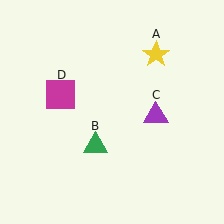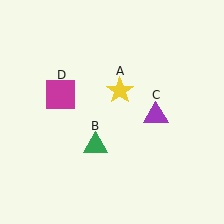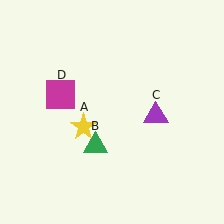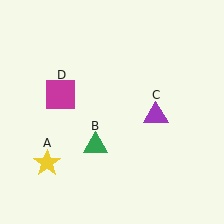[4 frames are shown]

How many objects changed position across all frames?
1 object changed position: yellow star (object A).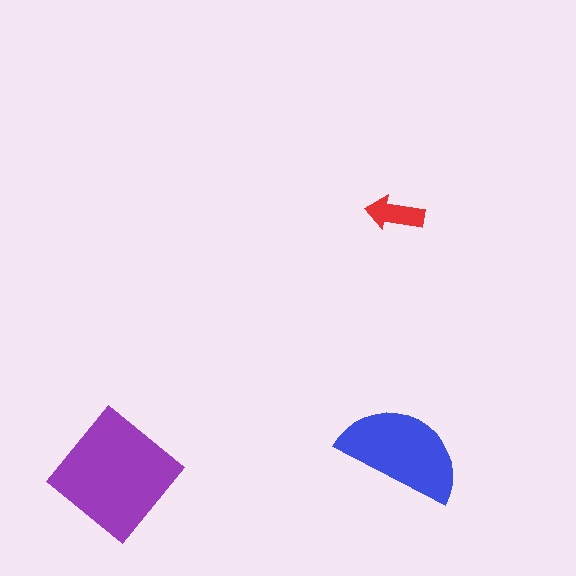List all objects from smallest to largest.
The red arrow, the blue semicircle, the purple diamond.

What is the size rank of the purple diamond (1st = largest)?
1st.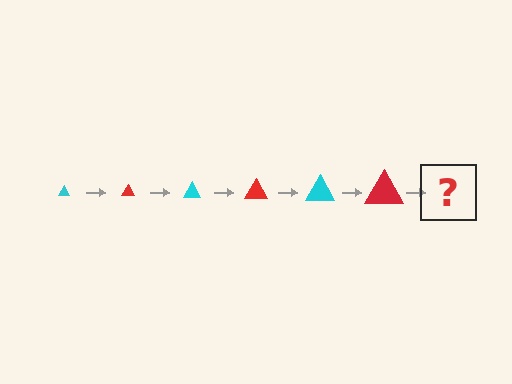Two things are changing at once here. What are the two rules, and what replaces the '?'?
The two rules are that the triangle grows larger each step and the color cycles through cyan and red. The '?' should be a cyan triangle, larger than the previous one.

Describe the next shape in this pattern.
It should be a cyan triangle, larger than the previous one.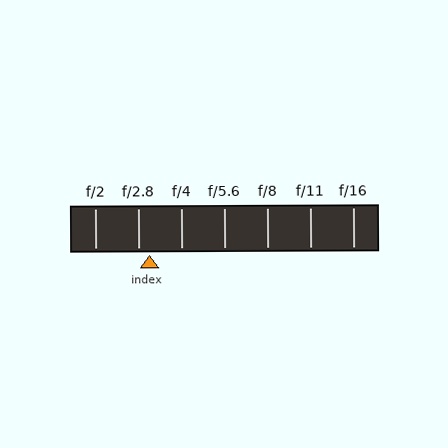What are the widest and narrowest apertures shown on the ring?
The widest aperture shown is f/2 and the narrowest is f/16.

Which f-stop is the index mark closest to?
The index mark is closest to f/2.8.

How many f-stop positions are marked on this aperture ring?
There are 7 f-stop positions marked.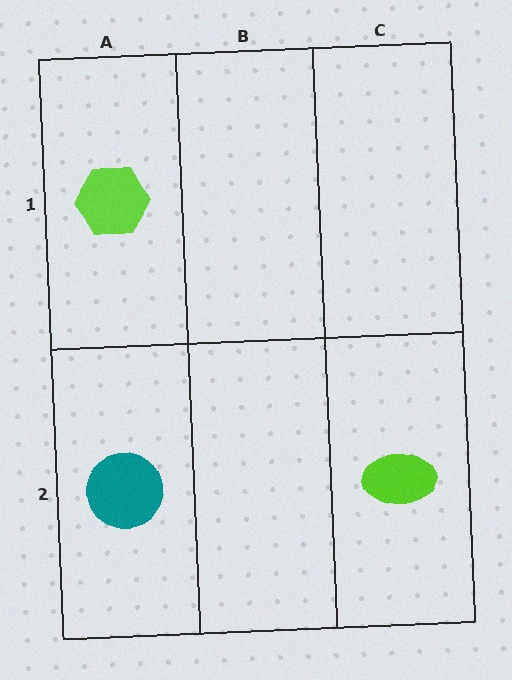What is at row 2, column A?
A teal circle.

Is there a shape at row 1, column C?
No, that cell is empty.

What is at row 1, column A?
A lime hexagon.